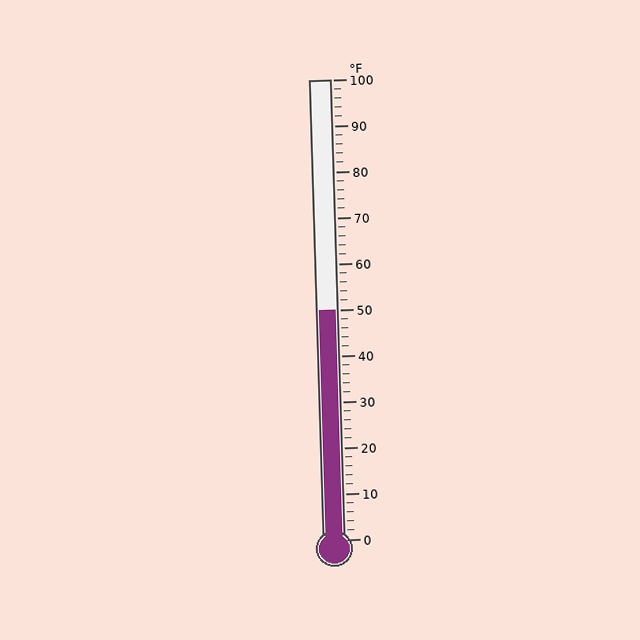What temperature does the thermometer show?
The thermometer shows approximately 50°F.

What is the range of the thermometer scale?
The thermometer scale ranges from 0°F to 100°F.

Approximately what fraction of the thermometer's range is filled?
The thermometer is filled to approximately 50% of its range.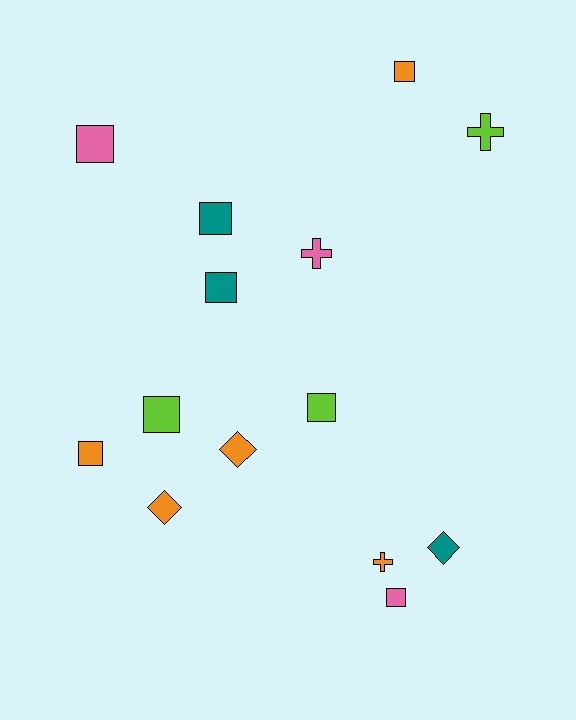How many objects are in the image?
There are 14 objects.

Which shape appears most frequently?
Square, with 8 objects.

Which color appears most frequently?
Orange, with 5 objects.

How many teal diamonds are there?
There is 1 teal diamond.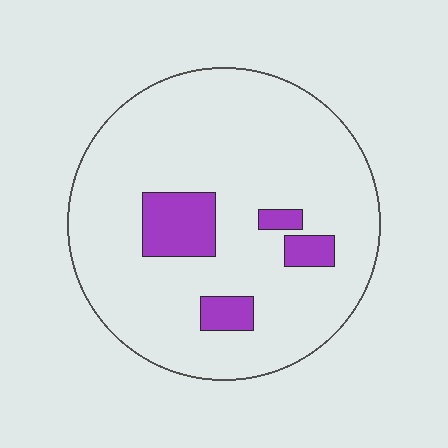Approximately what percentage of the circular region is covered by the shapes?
Approximately 10%.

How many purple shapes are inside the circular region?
4.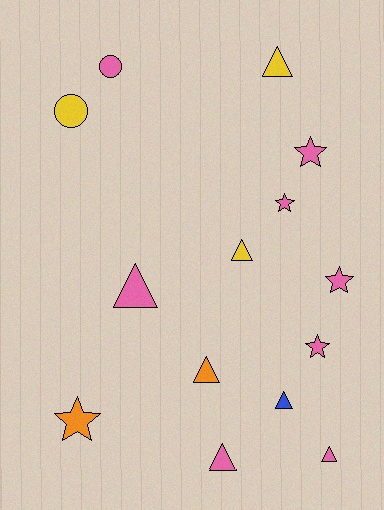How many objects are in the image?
There are 14 objects.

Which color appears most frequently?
Pink, with 8 objects.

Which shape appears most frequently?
Triangle, with 7 objects.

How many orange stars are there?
There is 1 orange star.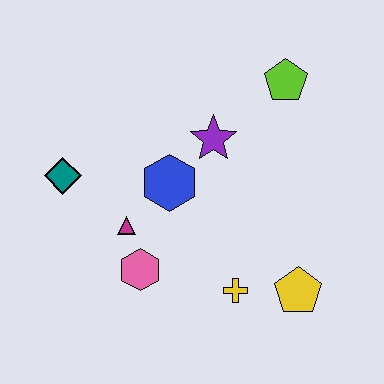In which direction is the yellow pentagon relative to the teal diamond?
The yellow pentagon is to the right of the teal diamond.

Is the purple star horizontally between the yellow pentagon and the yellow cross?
No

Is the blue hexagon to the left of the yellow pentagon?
Yes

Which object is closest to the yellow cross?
The yellow pentagon is closest to the yellow cross.